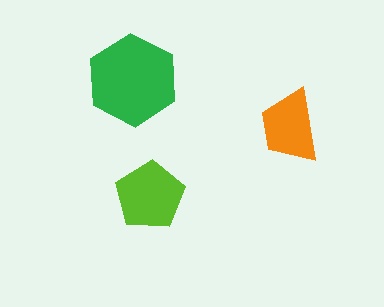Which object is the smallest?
The orange trapezoid.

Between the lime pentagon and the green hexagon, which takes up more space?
The green hexagon.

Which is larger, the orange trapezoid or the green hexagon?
The green hexagon.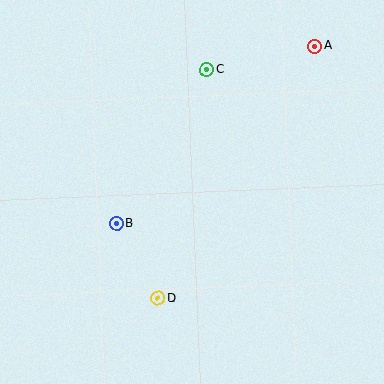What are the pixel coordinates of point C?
Point C is at (207, 70).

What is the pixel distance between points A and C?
The distance between A and C is 110 pixels.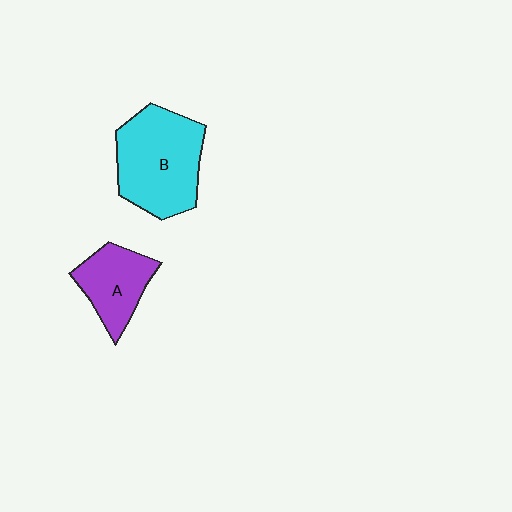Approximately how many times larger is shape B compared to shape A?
Approximately 1.7 times.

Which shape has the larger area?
Shape B (cyan).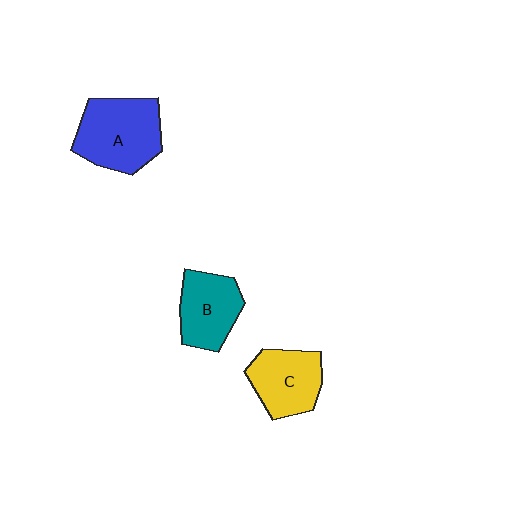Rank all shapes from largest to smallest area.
From largest to smallest: A (blue), C (yellow), B (teal).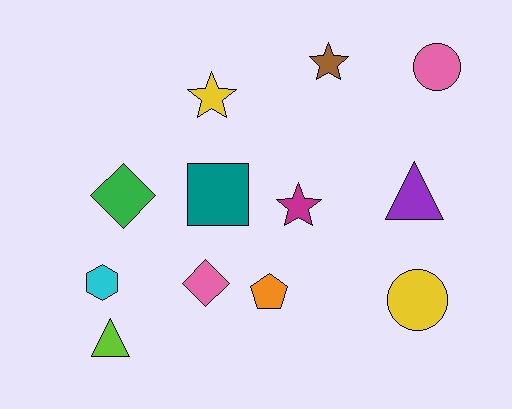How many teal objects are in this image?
There is 1 teal object.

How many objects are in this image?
There are 12 objects.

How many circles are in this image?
There are 2 circles.